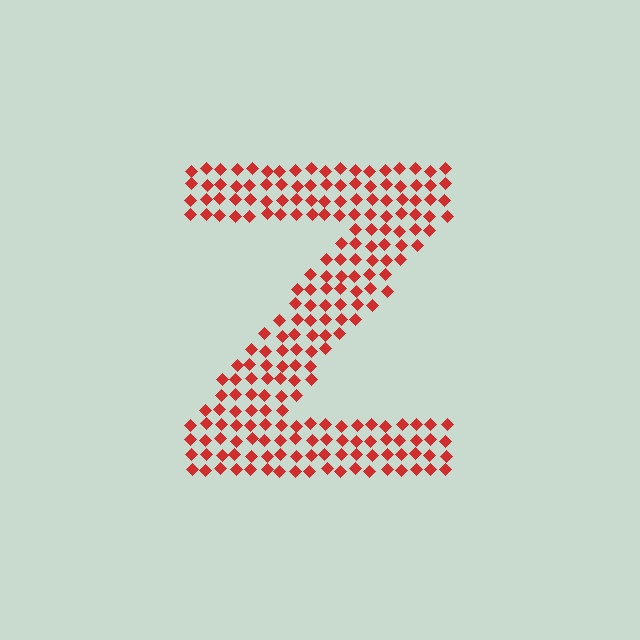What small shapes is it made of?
It is made of small diamonds.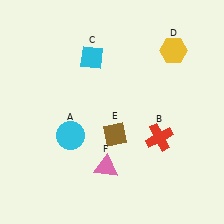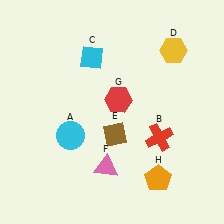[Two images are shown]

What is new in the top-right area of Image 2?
A red hexagon (G) was added in the top-right area of Image 2.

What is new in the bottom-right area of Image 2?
An orange pentagon (H) was added in the bottom-right area of Image 2.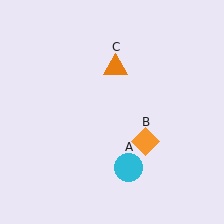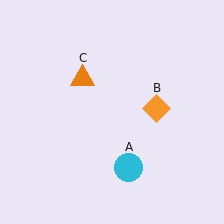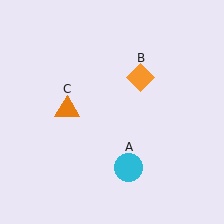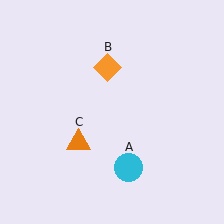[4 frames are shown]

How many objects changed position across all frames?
2 objects changed position: orange diamond (object B), orange triangle (object C).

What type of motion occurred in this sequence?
The orange diamond (object B), orange triangle (object C) rotated counterclockwise around the center of the scene.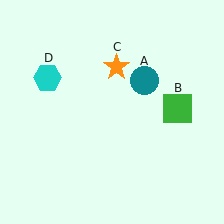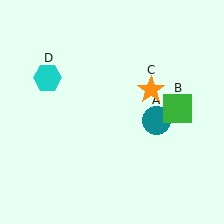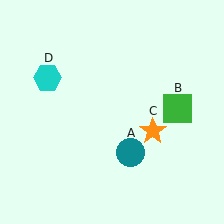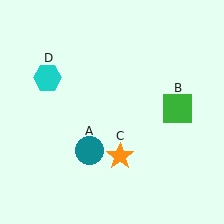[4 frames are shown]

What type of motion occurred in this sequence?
The teal circle (object A), orange star (object C) rotated clockwise around the center of the scene.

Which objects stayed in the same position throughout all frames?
Green square (object B) and cyan hexagon (object D) remained stationary.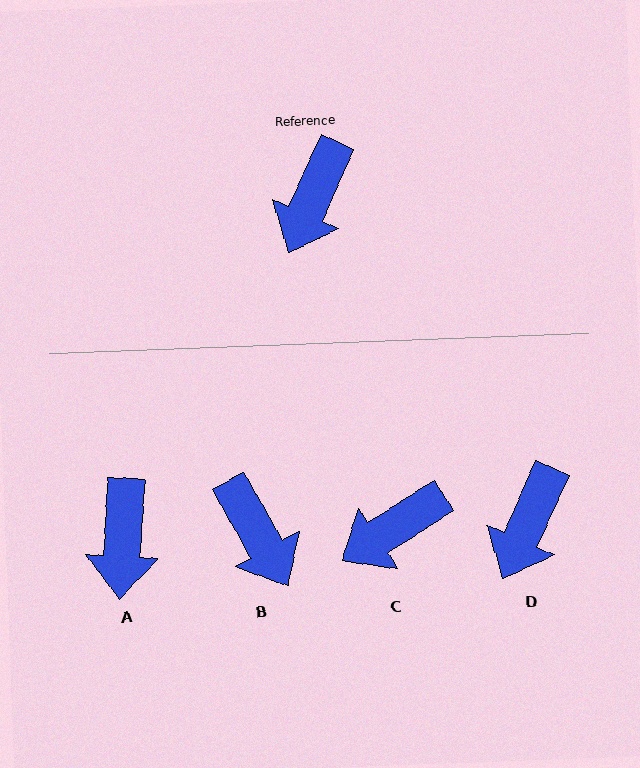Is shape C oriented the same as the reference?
No, it is off by about 33 degrees.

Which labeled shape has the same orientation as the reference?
D.